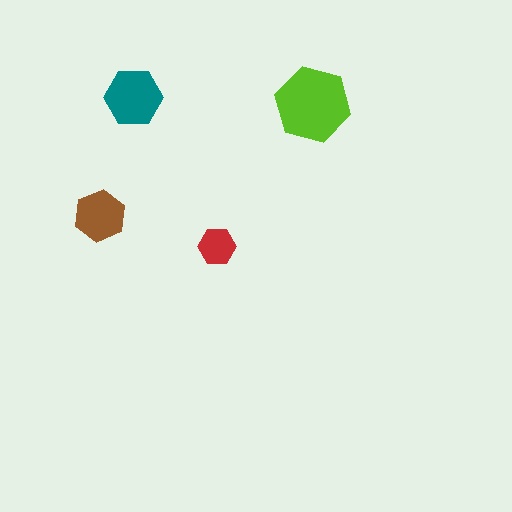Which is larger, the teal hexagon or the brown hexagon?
The teal one.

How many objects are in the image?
There are 4 objects in the image.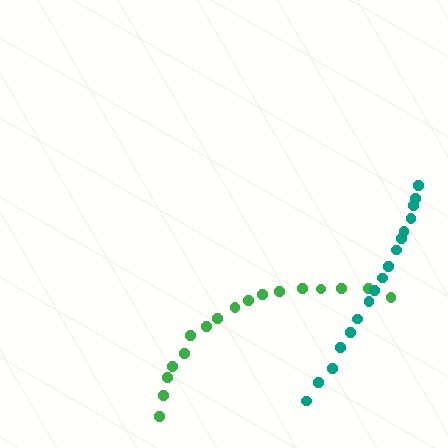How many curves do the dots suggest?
There are 2 distinct paths.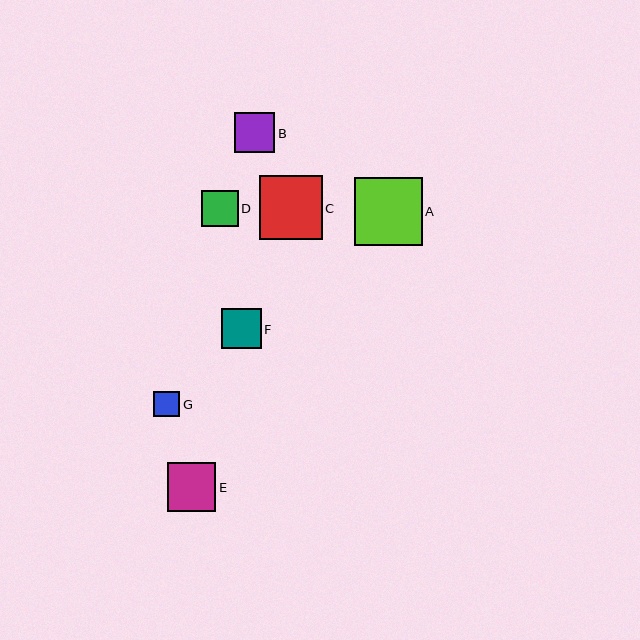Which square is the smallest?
Square G is the smallest with a size of approximately 26 pixels.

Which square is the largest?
Square A is the largest with a size of approximately 68 pixels.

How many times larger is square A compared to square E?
Square A is approximately 1.4 times the size of square E.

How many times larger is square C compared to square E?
Square C is approximately 1.3 times the size of square E.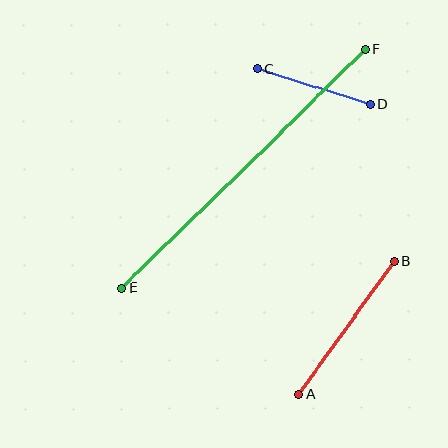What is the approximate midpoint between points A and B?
The midpoint is at approximately (347, 328) pixels.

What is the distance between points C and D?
The distance is approximately 119 pixels.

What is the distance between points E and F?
The distance is approximately 341 pixels.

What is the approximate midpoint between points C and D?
The midpoint is at approximately (314, 87) pixels.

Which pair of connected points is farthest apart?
Points E and F are farthest apart.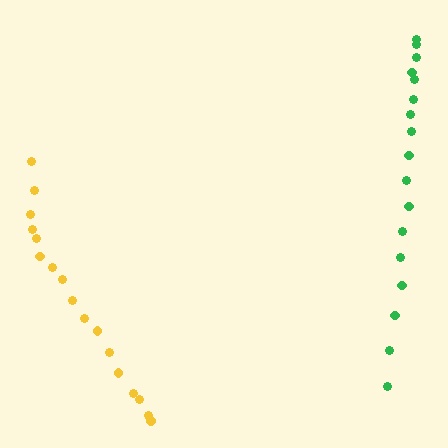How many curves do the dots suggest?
There are 2 distinct paths.